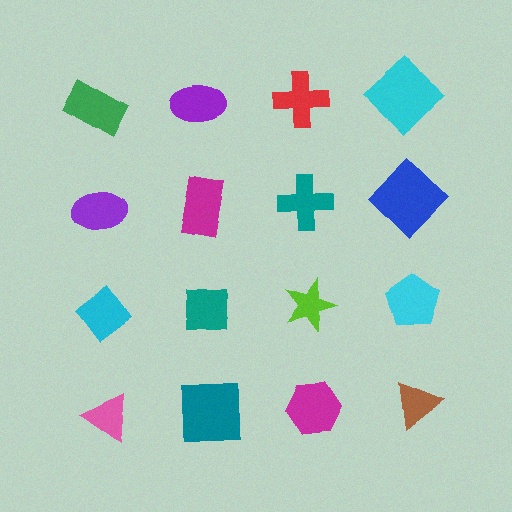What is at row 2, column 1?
A purple ellipse.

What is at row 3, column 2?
A teal square.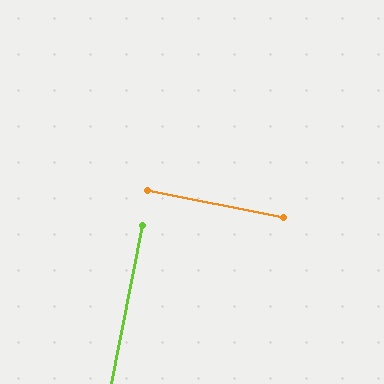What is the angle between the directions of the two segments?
Approximately 90 degrees.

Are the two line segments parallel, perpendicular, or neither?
Perpendicular — they meet at approximately 90°.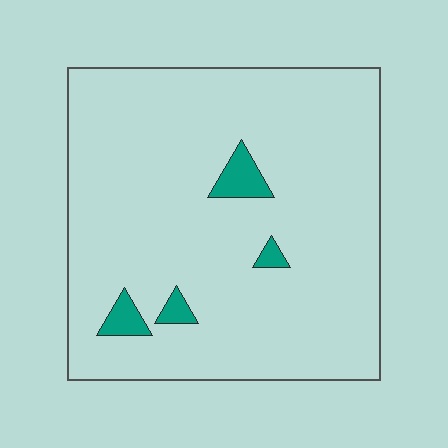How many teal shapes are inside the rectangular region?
4.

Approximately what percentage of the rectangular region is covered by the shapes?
Approximately 5%.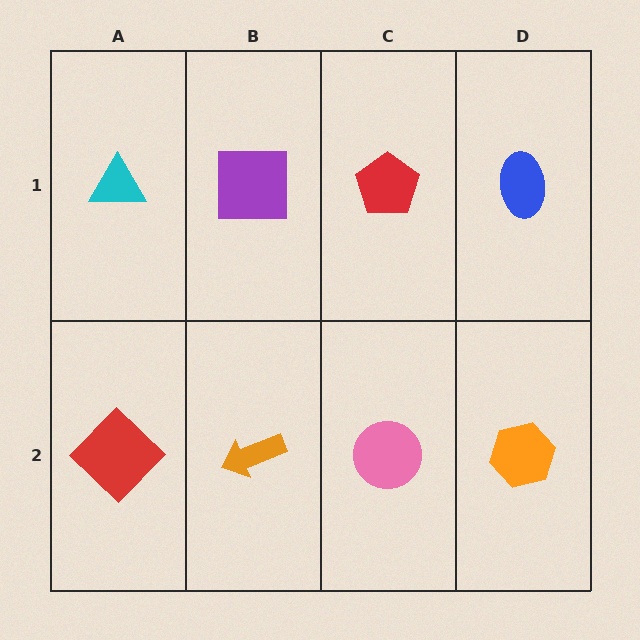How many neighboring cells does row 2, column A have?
2.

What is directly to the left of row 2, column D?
A pink circle.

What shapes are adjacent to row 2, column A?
A cyan triangle (row 1, column A), an orange arrow (row 2, column B).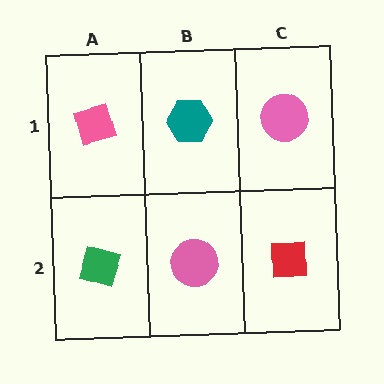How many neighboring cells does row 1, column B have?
3.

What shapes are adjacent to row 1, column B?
A pink circle (row 2, column B), a pink diamond (row 1, column A), a pink circle (row 1, column C).